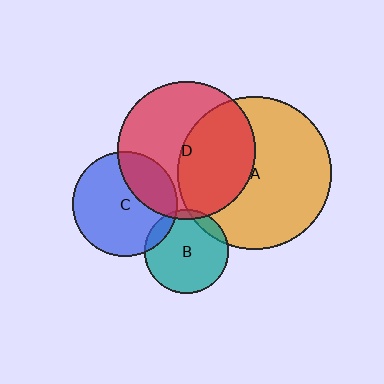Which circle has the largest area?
Circle A (orange).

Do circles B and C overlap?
Yes.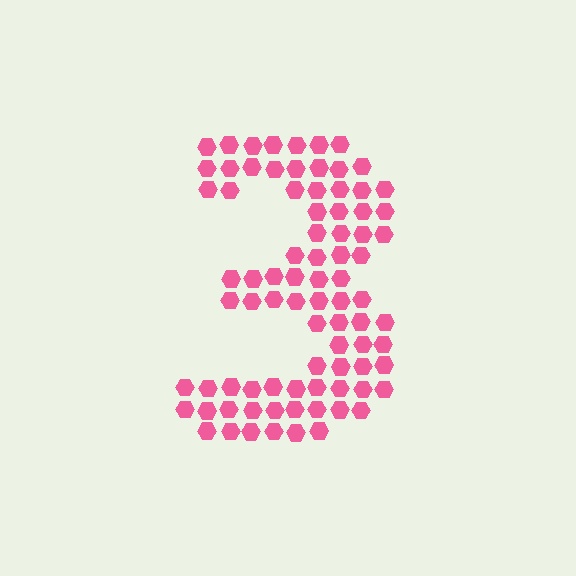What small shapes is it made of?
It is made of small hexagons.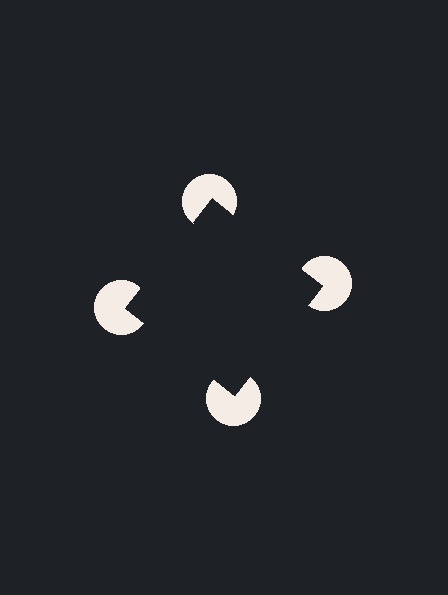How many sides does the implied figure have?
4 sides.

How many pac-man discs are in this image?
There are 4 — one at each vertex of the illusory square.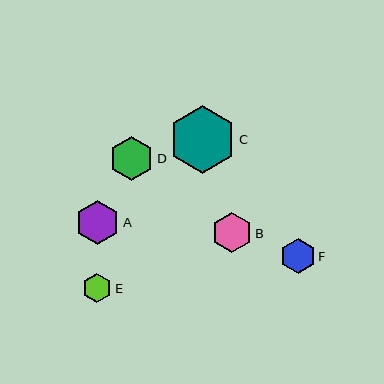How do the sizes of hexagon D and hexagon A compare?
Hexagon D and hexagon A are approximately the same size.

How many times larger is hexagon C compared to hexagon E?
Hexagon C is approximately 2.3 times the size of hexagon E.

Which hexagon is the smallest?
Hexagon E is the smallest with a size of approximately 29 pixels.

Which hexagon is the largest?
Hexagon C is the largest with a size of approximately 68 pixels.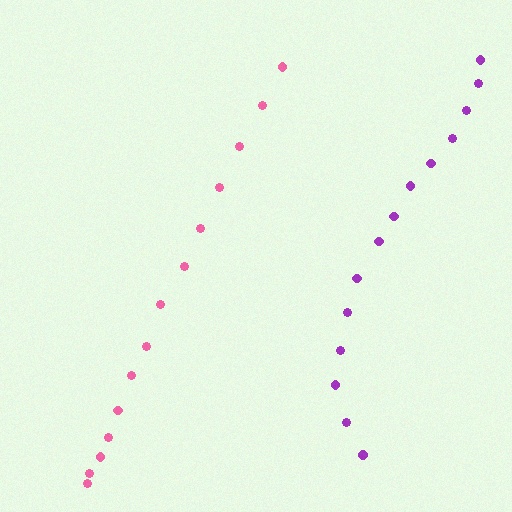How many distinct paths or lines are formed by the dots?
There are 2 distinct paths.